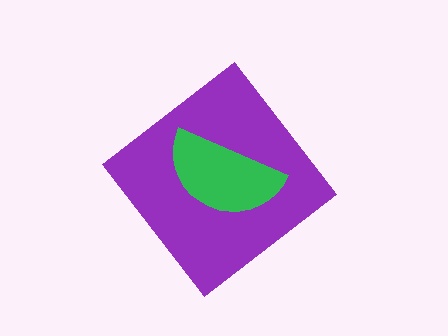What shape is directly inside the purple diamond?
The green semicircle.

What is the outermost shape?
The purple diamond.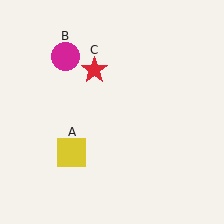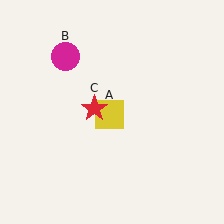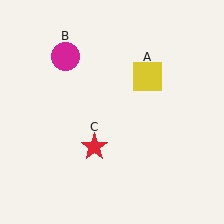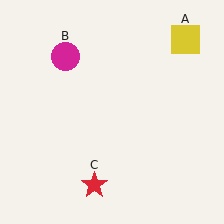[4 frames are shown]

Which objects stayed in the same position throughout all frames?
Magenta circle (object B) remained stationary.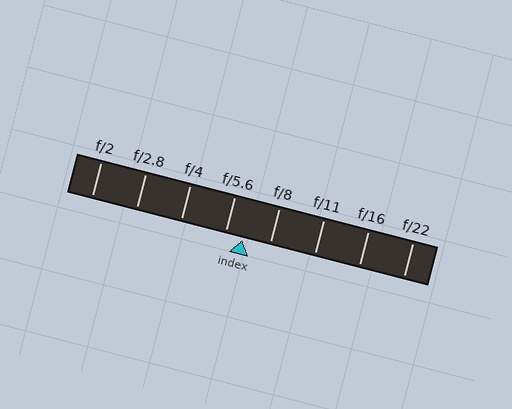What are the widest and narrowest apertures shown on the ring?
The widest aperture shown is f/2 and the narrowest is f/22.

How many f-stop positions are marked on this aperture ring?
There are 8 f-stop positions marked.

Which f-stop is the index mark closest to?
The index mark is closest to f/5.6.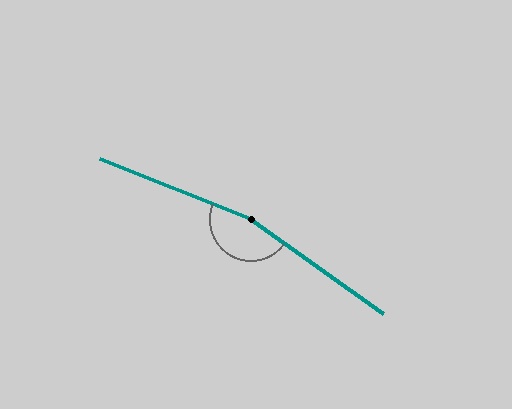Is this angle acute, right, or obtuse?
It is obtuse.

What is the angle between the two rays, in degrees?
Approximately 166 degrees.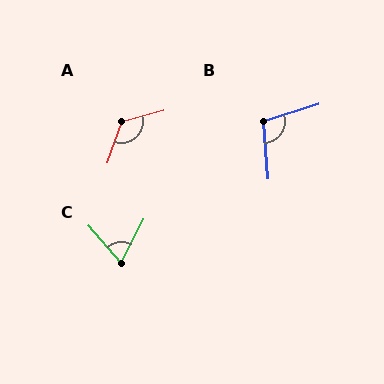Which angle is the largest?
A, at approximately 124 degrees.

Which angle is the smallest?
C, at approximately 68 degrees.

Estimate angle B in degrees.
Approximately 103 degrees.